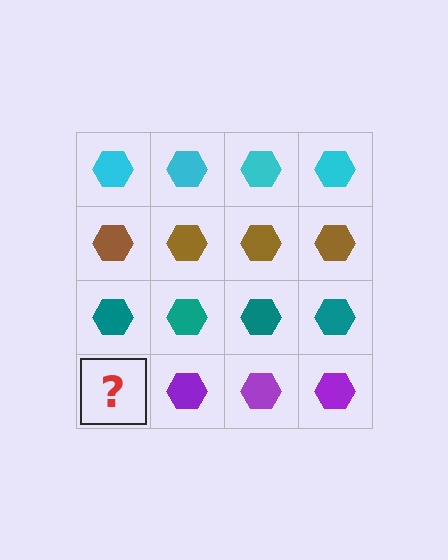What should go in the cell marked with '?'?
The missing cell should contain a purple hexagon.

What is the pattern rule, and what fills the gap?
The rule is that each row has a consistent color. The gap should be filled with a purple hexagon.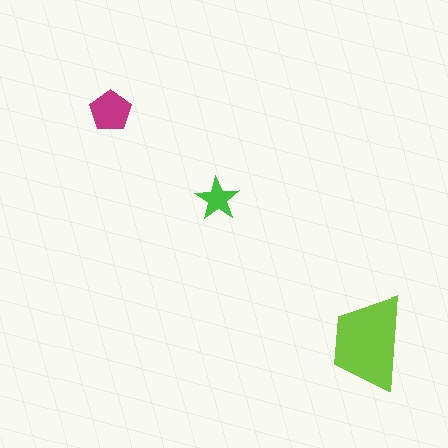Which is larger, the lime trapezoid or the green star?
The lime trapezoid.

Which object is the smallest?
The green star.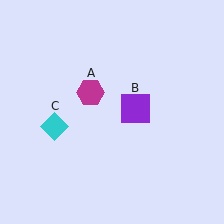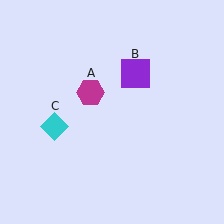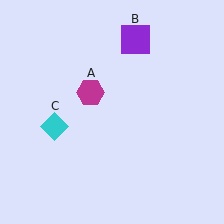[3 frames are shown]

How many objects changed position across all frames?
1 object changed position: purple square (object B).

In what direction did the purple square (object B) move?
The purple square (object B) moved up.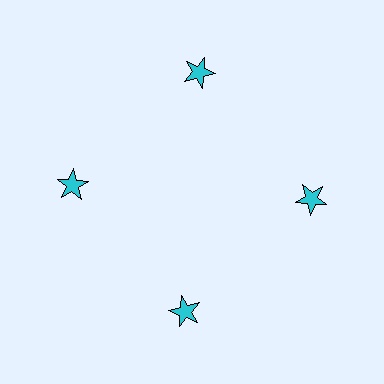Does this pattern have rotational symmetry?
Yes, this pattern has 4-fold rotational symmetry. It looks the same after rotating 90 degrees around the center.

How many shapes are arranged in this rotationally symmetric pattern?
There are 4 shapes, arranged in 4 groups of 1.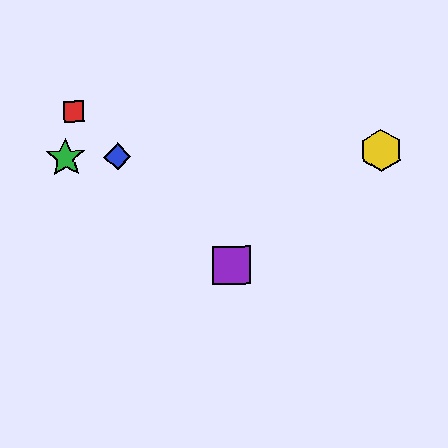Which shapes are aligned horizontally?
The blue diamond, the green star, the yellow hexagon are aligned horizontally.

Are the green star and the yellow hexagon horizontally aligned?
Yes, both are at y≈158.